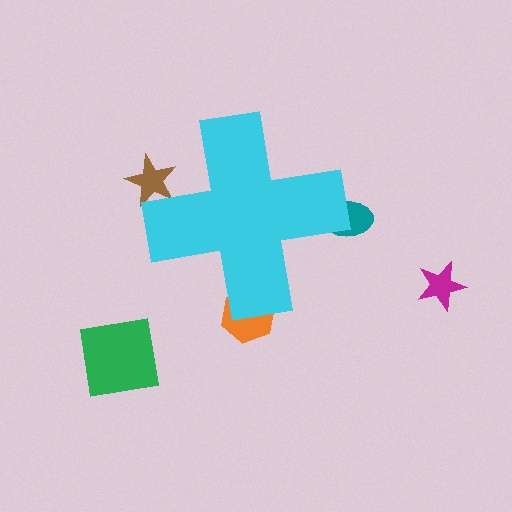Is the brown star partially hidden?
Yes, the brown star is partially hidden behind the cyan cross.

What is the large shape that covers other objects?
A cyan cross.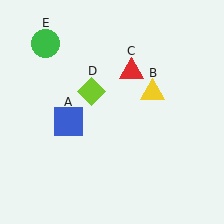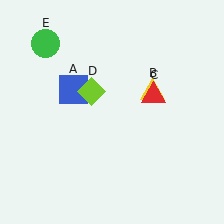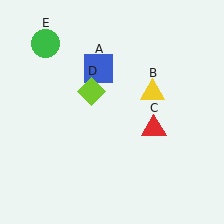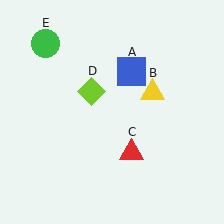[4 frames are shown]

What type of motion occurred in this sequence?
The blue square (object A), red triangle (object C) rotated clockwise around the center of the scene.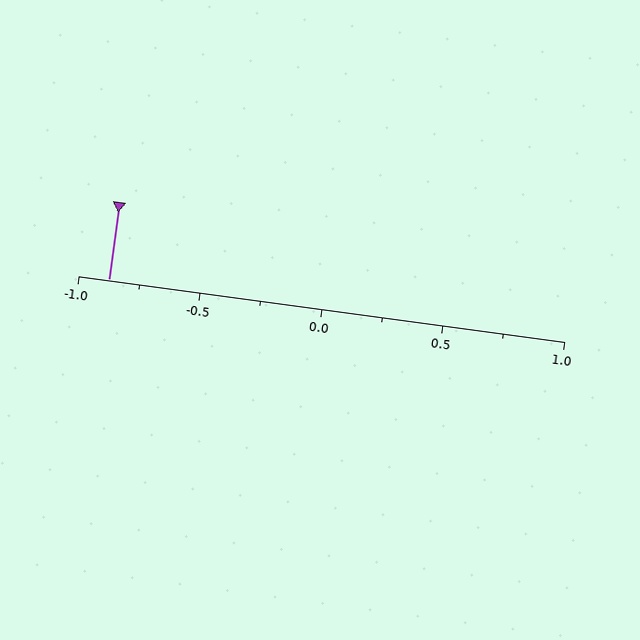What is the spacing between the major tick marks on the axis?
The major ticks are spaced 0.5 apart.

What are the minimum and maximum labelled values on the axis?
The axis runs from -1.0 to 1.0.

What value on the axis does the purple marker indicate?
The marker indicates approximately -0.88.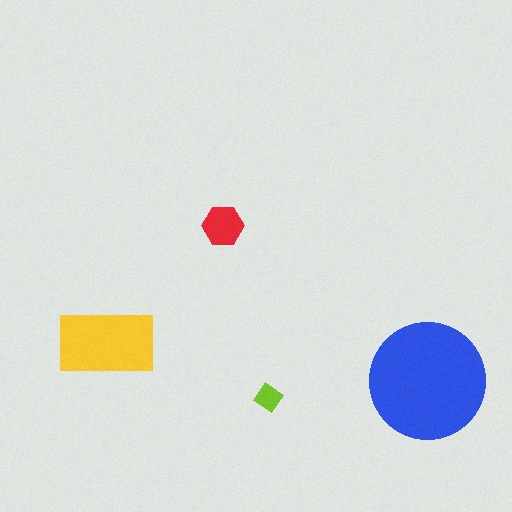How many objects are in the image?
There are 4 objects in the image.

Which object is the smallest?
The lime diamond.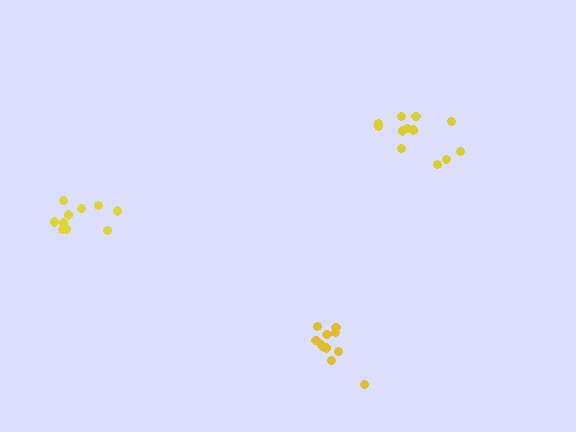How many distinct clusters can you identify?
There are 3 distinct clusters.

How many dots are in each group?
Group 1: 11 dots, Group 2: 10 dots, Group 3: 12 dots (33 total).